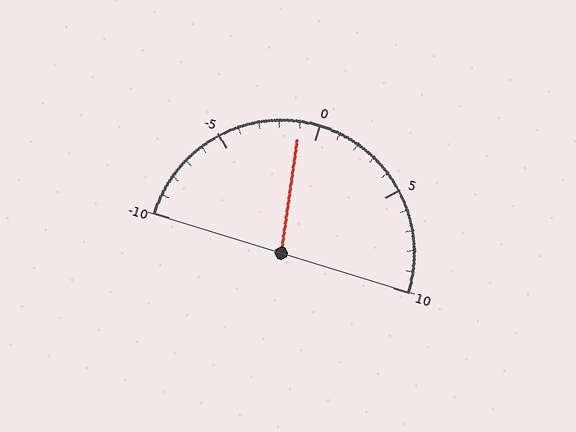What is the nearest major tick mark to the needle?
The nearest major tick mark is 0.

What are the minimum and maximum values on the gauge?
The gauge ranges from -10 to 10.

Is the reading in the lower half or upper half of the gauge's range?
The reading is in the lower half of the range (-10 to 10).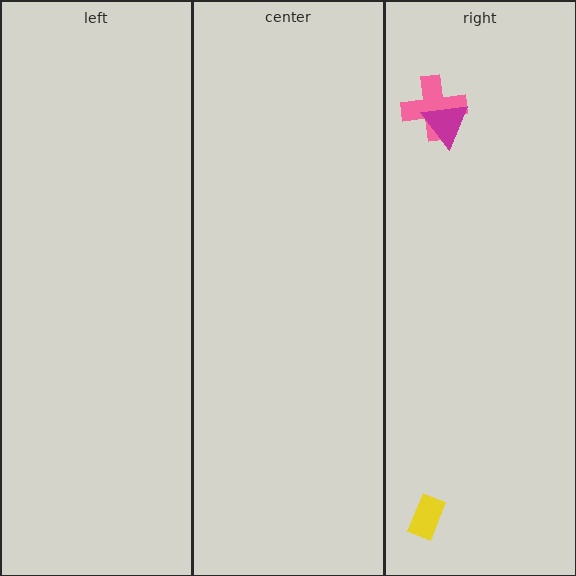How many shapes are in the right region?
3.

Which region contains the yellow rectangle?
The right region.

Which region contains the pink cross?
The right region.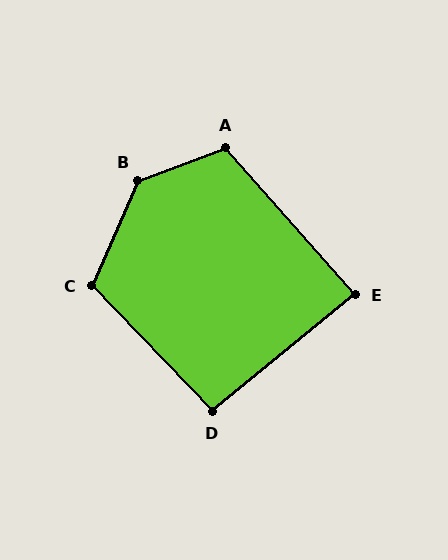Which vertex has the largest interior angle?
B, at approximately 133 degrees.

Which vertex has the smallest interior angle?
E, at approximately 88 degrees.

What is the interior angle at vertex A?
Approximately 111 degrees (obtuse).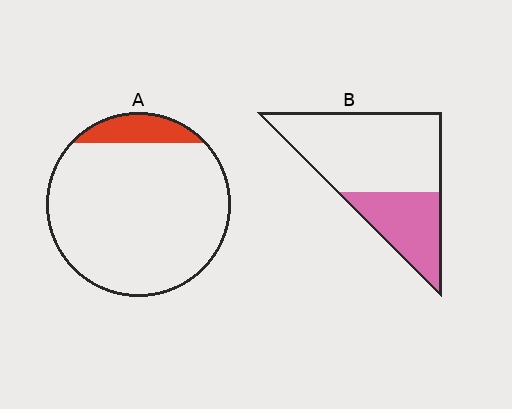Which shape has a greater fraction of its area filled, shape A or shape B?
Shape B.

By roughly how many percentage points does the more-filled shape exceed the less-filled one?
By roughly 20 percentage points (B over A).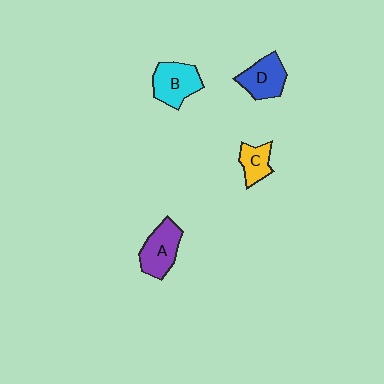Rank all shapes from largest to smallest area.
From largest to smallest: B (cyan), A (purple), D (blue), C (yellow).